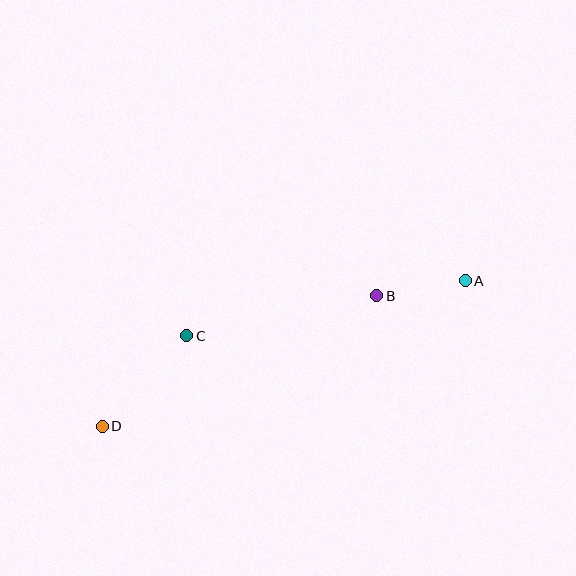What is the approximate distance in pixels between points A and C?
The distance between A and C is approximately 283 pixels.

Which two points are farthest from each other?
Points A and D are farthest from each other.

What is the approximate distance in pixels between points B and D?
The distance between B and D is approximately 304 pixels.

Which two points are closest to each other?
Points A and B are closest to each other.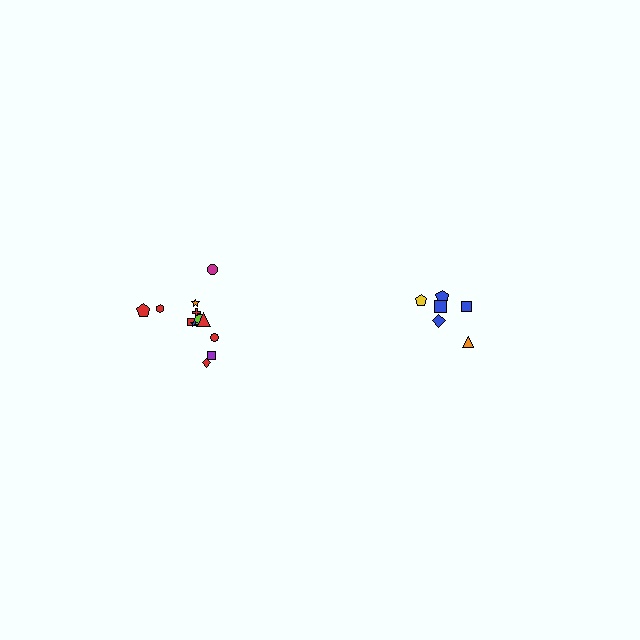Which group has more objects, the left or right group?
The left group.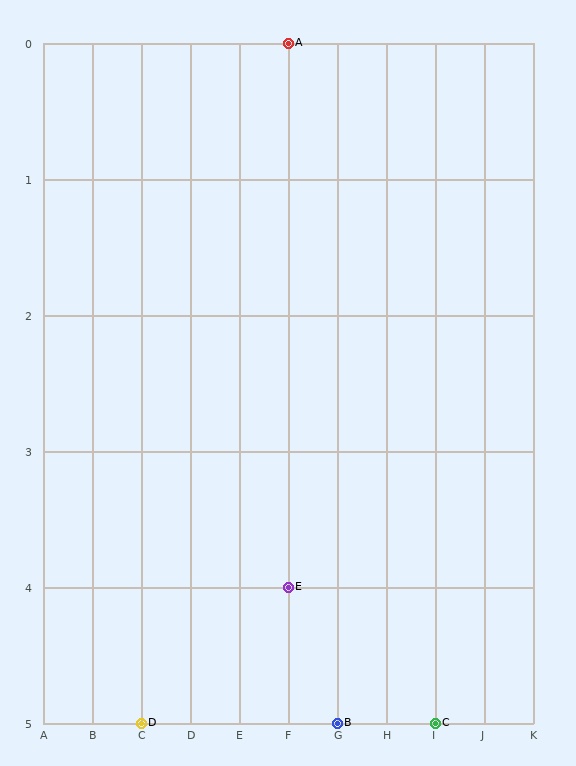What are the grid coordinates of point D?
Point D is at grid coordinates (C, 5).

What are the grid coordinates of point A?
Point A is at grid coordinates (F, 0).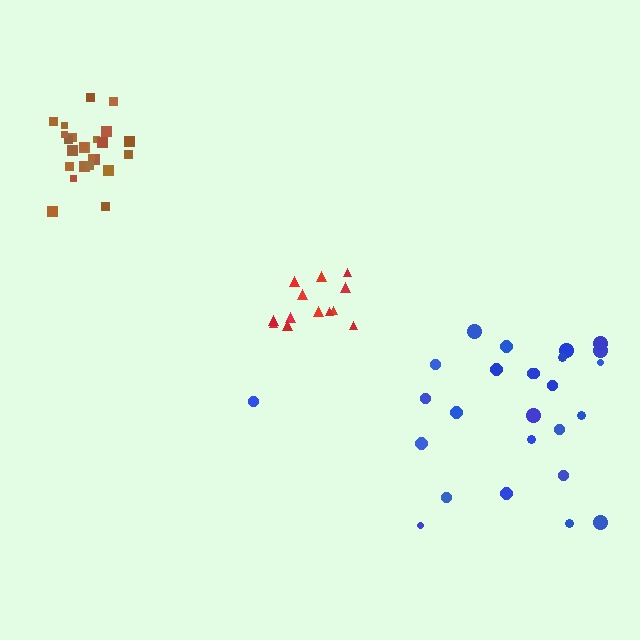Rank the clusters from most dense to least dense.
brown, red, blue.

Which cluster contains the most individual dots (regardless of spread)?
Blue (26).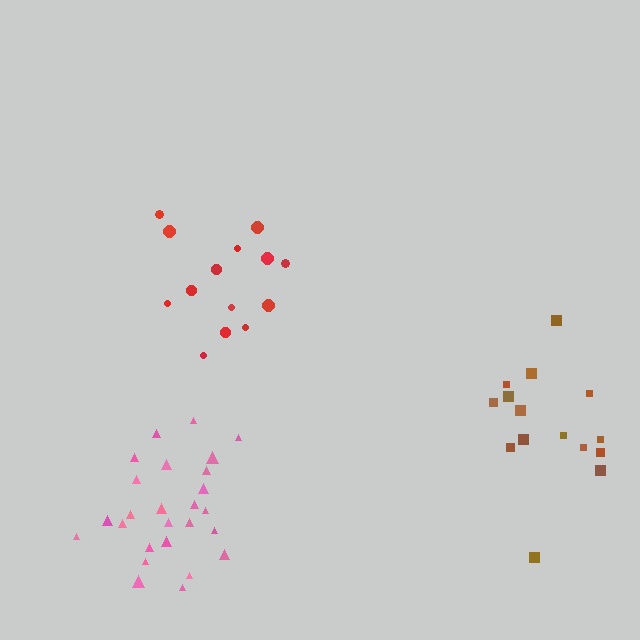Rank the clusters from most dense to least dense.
pink, red, brown.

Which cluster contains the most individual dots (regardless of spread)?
Pink (26).